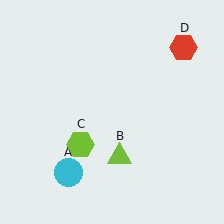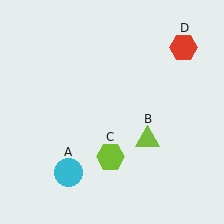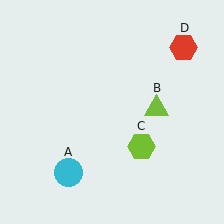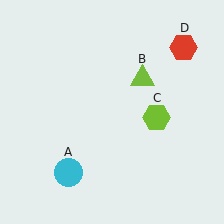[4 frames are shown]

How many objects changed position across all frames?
2 objects changed position: lime triangle (object B), lime hexagon (object C).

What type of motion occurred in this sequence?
The lime triangle (object B), lime hexagon (object C) rotated counterclockwise around the center of the scene.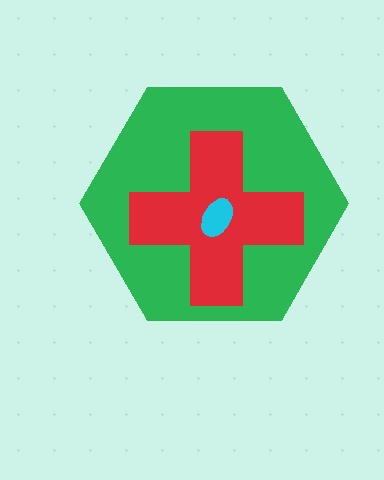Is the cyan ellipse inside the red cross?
Yes.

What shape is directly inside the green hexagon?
The red cross.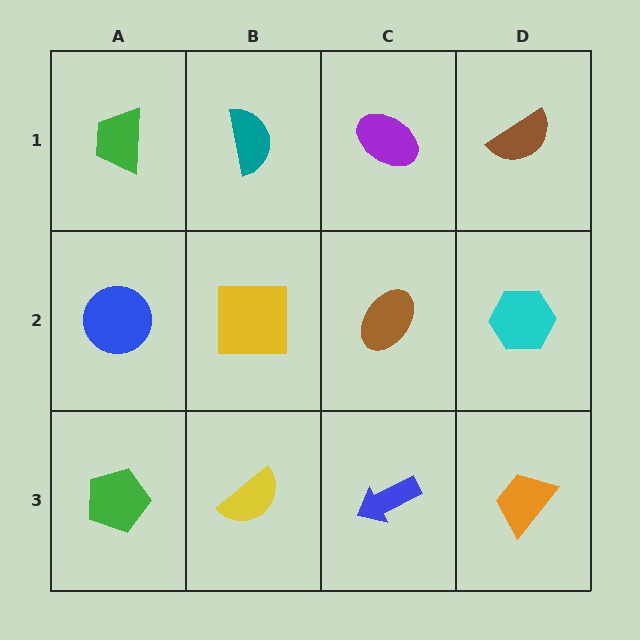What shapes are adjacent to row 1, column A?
A blue circle (row 2, column A), a teal semicircle (row 1, column B).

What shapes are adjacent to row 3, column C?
A brown ellipse (row 2, column C), a yellow semicircle (row 3, column B), an orange trapezoid (row 3, column D).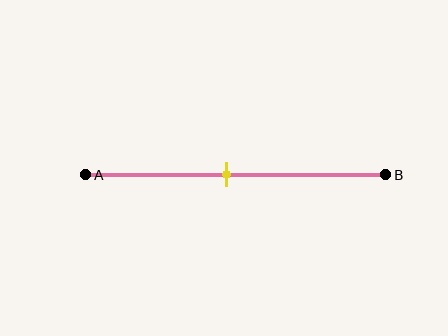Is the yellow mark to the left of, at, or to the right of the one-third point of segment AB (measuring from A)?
The yellow mark is to the right of the one-third point of segment AB.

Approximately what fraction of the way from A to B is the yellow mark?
The yellow mark is approximately 45% of the way from A to B.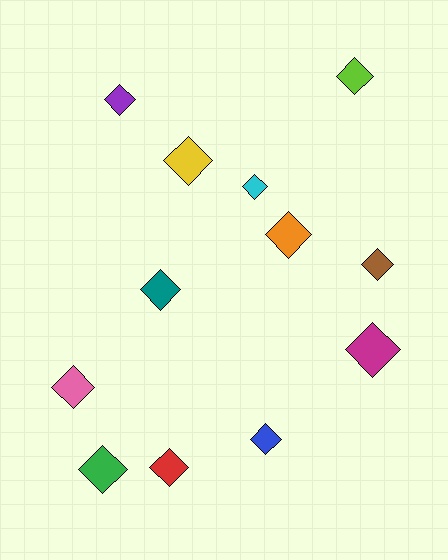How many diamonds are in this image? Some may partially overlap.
There are 12 diamonds.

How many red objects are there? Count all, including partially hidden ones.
There is 1 red object.